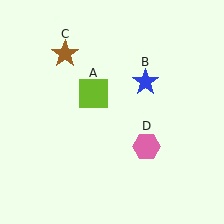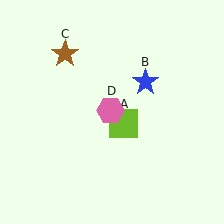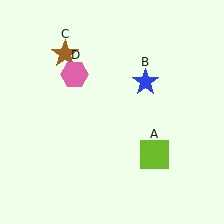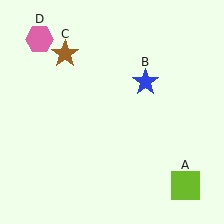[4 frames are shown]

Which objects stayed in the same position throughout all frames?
Blue star (object B) and brown star (object C) remained stationary.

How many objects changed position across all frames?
2 objects changed position: lime square (object A), pink hexagon (object D).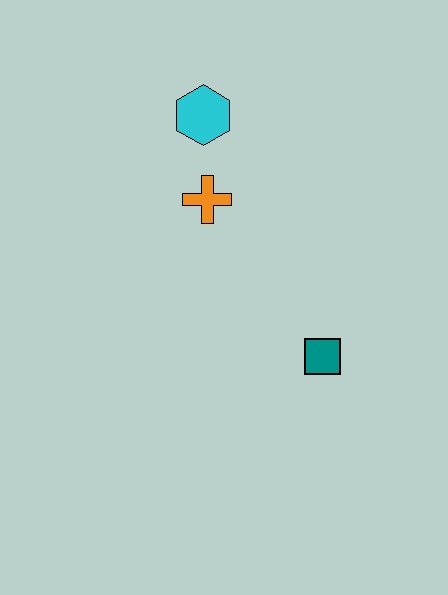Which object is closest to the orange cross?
The cyan hexagon is closest to the orange cross.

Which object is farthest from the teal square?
The cyan hexagon is farthest from the teal square.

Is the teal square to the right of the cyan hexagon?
Yes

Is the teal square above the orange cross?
No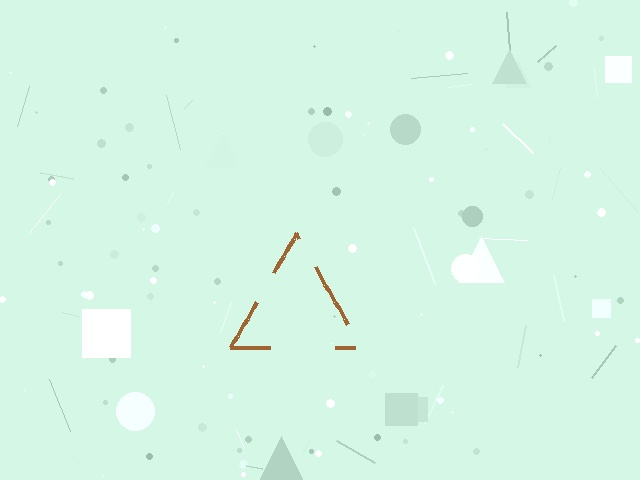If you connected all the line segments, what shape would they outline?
They would outline a triangle.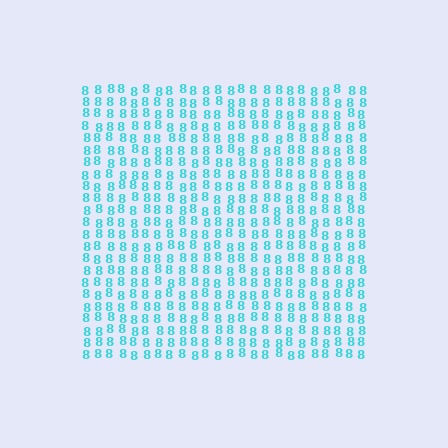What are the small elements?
The small elements are digit 8's.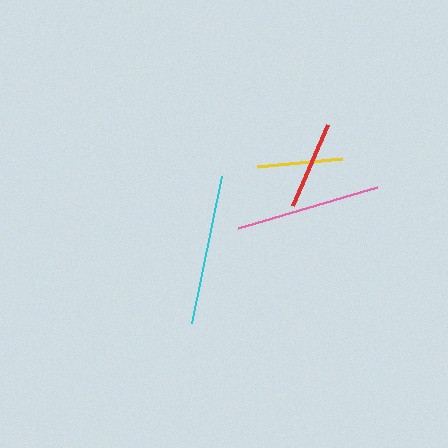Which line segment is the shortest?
The yellow line is the shortest at approximately 85 pixels.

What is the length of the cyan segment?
The cyan segment is approximately 150 pixels long.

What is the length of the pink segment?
The pink segment is approximately 145 pixels long.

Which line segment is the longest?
The cyan line is the longest at approximately 150 pixels.